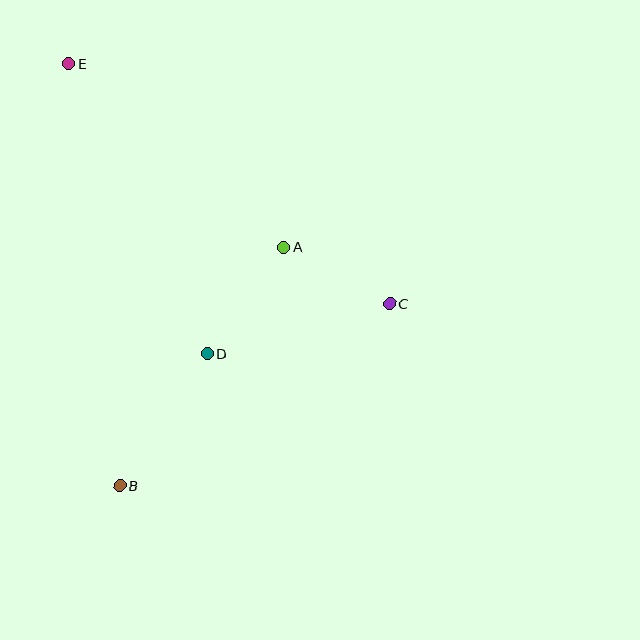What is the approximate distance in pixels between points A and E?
The distance between A and E is approximately 283 pixels.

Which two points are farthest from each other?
Points B and E are farthest from each other.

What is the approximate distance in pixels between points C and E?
The distance between C and E is approximately 401 pixels.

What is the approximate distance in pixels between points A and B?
The distance between A and B is approximately 289 pixels.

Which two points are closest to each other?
Points A and C are closest to each other.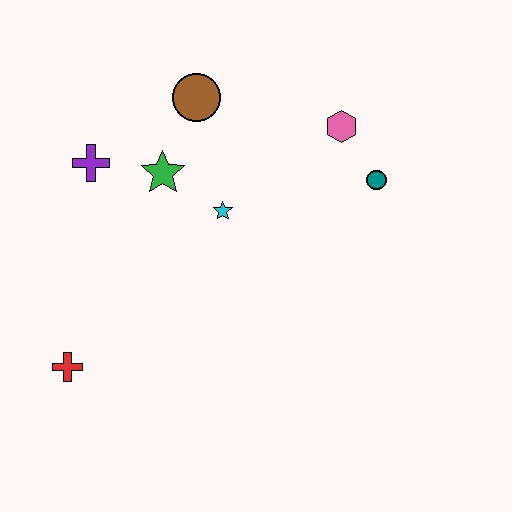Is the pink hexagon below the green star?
No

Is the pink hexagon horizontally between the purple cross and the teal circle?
Yes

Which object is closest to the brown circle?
The green star is closest to the brown circle.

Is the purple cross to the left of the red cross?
No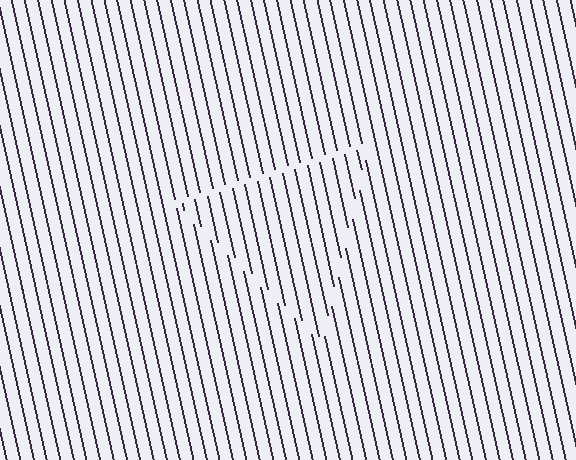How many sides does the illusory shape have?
3 sides — the line-ends trace a triangle.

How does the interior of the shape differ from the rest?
The interior of the shape contains the same grating, shifted by half a period — the contour is defined by the phase discontinuity where line-ends from the inner and outer gratings abut.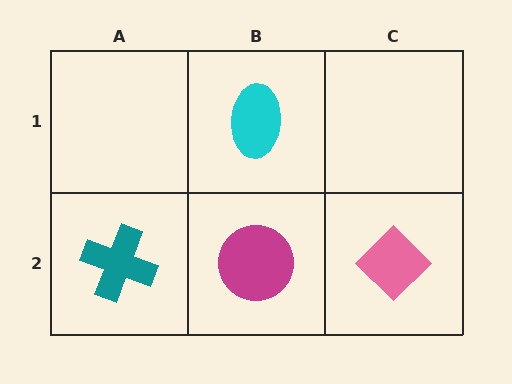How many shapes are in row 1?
1 shape.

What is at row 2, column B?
A magenta circle.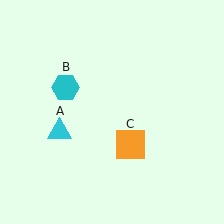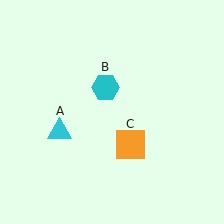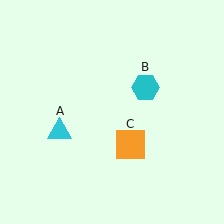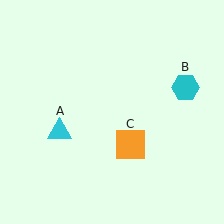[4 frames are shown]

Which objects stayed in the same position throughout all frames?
Cyan triangle (object A) and orange square (object C) remained stationary.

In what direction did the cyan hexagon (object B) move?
The cyan hexagon (object B) moved right.